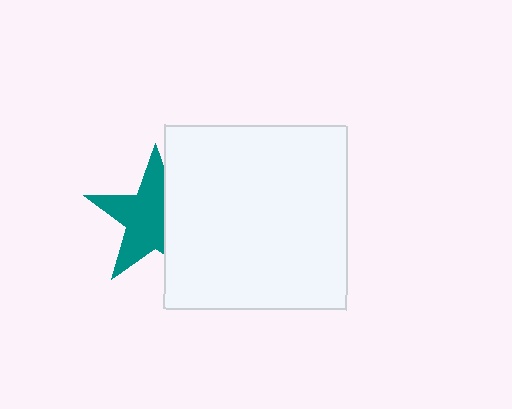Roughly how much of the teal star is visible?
About half of it is visible (roughly 62%).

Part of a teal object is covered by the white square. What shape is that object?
It is a star.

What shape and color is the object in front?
The object in front is a white square.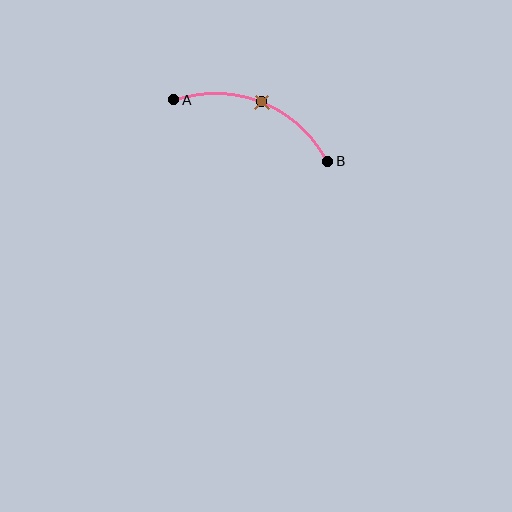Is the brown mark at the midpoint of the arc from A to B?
Yes. The brown mark lies on the arc at equal arc-length from both A and B — it is the arc midpoint.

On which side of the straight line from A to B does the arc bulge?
The arc bulges above the straight line connecting A and B.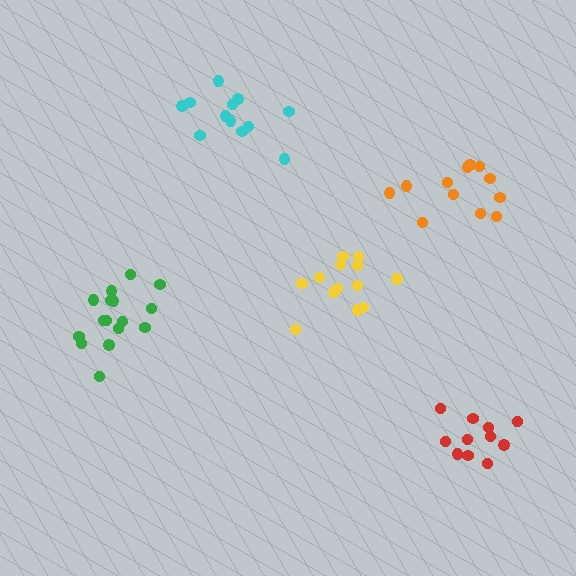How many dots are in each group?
Group 1: 16 dots, Group 2: 13 dots, Group 3: 12 dots, Group 4: 12 dots, Group 5: 11 dots (64 total).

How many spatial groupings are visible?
There are 5 spatial groupings.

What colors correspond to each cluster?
The clusters are colored: green, yellow, cyan, orange, red.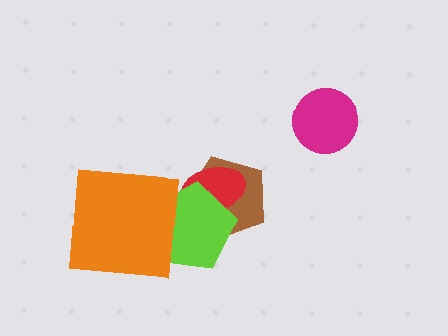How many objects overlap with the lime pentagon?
3 objects overlap with the lime pentagon.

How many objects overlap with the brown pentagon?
2 objects overlap with the brown pentagon.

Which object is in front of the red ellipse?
The lime pentagon is in front of the red ellipse.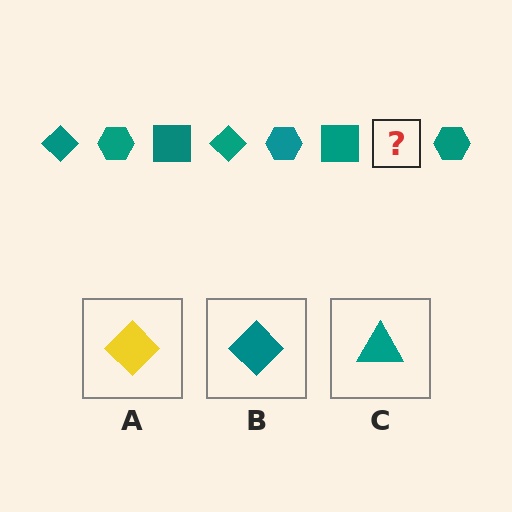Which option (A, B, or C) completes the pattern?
B.